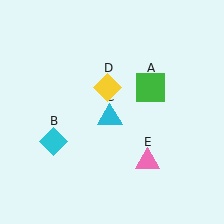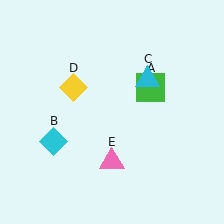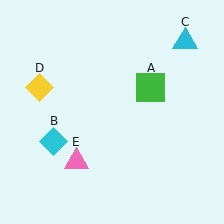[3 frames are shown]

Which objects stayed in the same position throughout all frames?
Green square (object A) and cyan diamond (object B) remained stationary.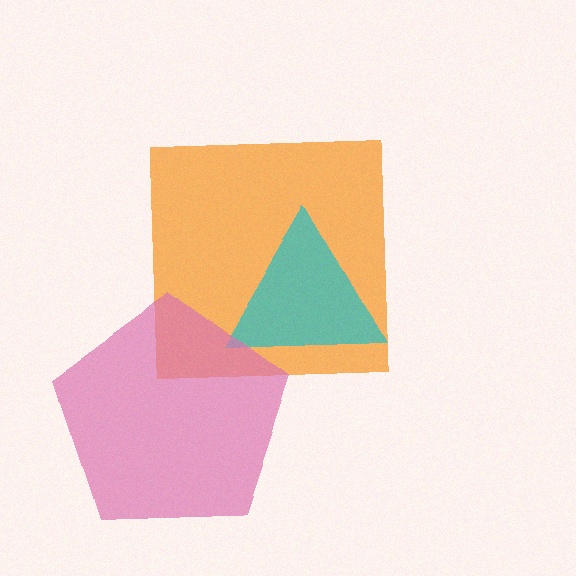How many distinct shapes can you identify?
There are 3 distinct shapes: an orange square, a cyan triangle, a pink pentagon.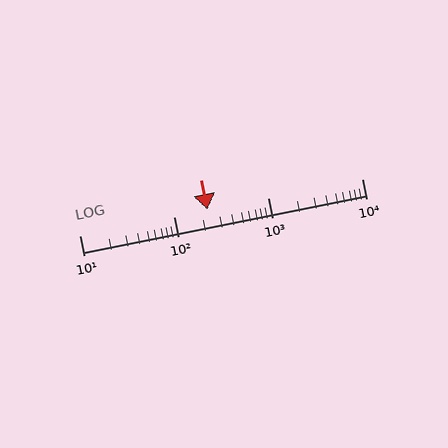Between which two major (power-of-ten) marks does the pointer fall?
The pointer is between 100 and 1000.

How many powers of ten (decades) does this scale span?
The scale spans 3 decades, from 10 to 10000.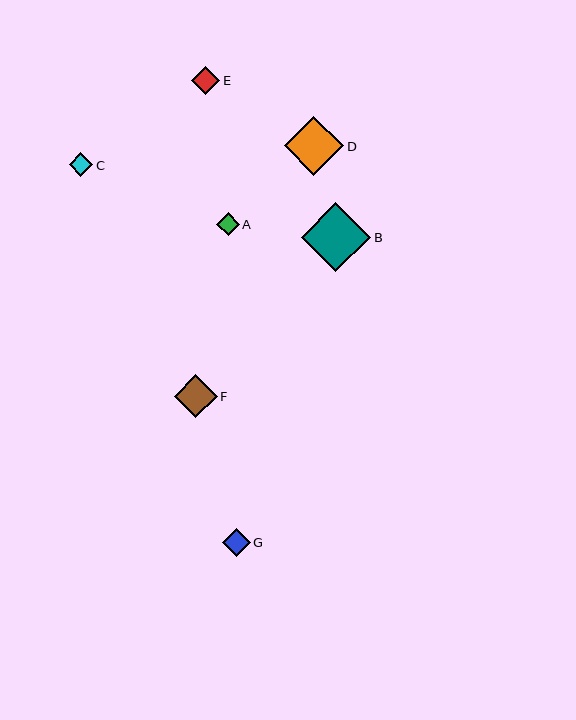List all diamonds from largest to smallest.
From largest to smallest: B, D, F, E, G, C, A.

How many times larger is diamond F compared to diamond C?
Diamond F is approximately 1.8 times the size of diamond C.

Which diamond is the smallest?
Diamond A is the smallest with a size of approximately 23 pixels.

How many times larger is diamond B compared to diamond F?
Diamond B is approximately 1.6 times the size of diamond F.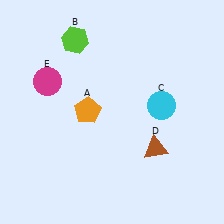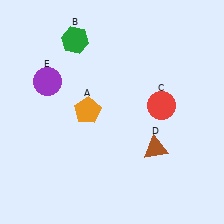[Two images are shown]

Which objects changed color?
B changed from lime to green. C changed from cyan to red. E changed from magenta to purple.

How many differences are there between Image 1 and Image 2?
There are 3 differences between the two images.